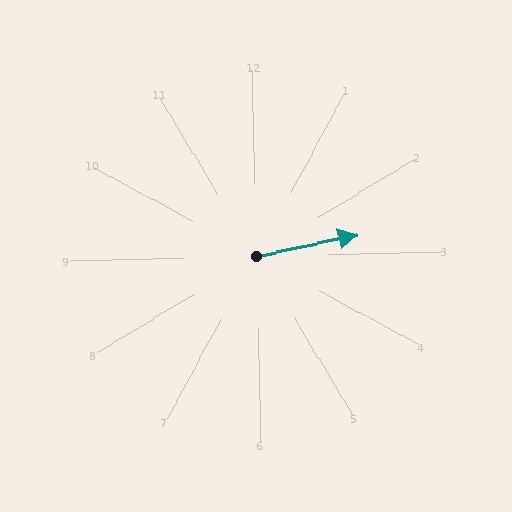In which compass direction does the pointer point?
East.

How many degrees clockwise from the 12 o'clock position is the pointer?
Approximately 79 degrees.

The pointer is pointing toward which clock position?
Roughly 3 o'clock.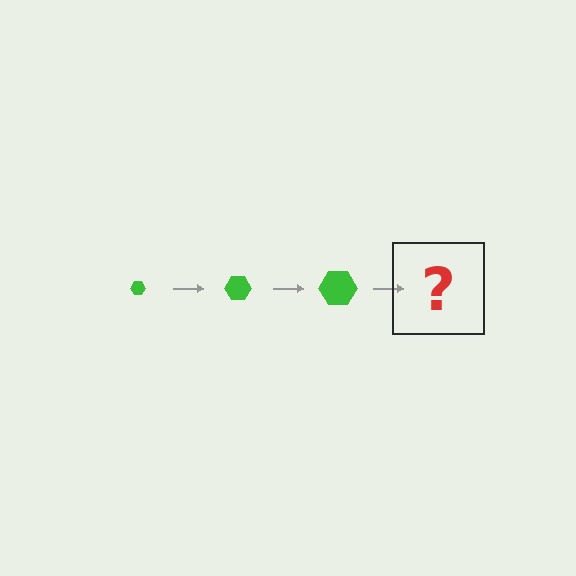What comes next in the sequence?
The next element should be a green hexagon, larger than the previous one.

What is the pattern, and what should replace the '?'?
The pattern is that the hexagon gets progressively larger each step. The '?' should be a green hexagon, larger than the previous one.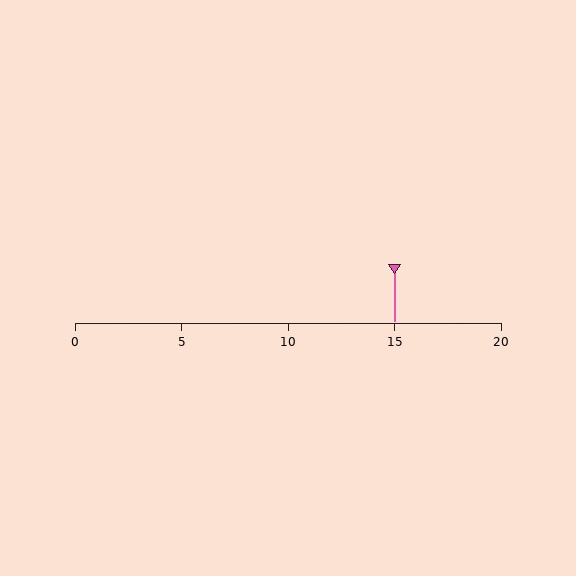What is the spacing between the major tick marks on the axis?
The major ticks are spaced 5 apart.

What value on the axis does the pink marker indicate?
The marker indicates approximately 15.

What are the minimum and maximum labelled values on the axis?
The axis runs from 0 to 20.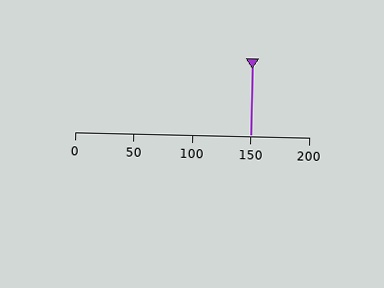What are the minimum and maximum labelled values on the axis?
The axis runs from 0 to 200.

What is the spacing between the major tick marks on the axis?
The major ticks are spaced 50 apart.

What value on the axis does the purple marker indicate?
The marker indicates approximately 150.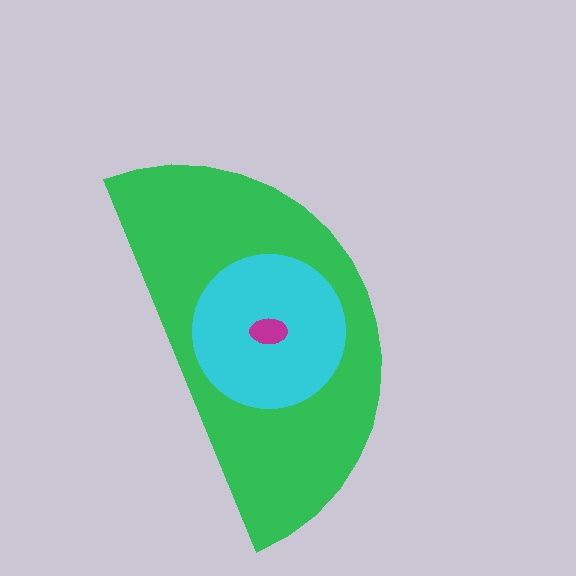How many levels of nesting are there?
3.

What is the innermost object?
The magenta ellipse.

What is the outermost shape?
The green semicircle.